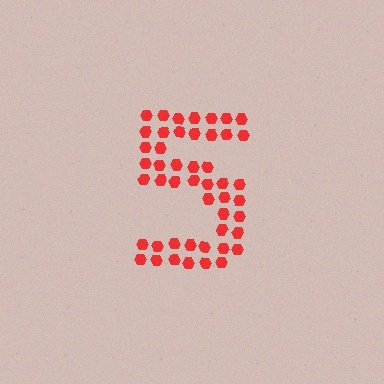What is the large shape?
The large shape is the digit 5.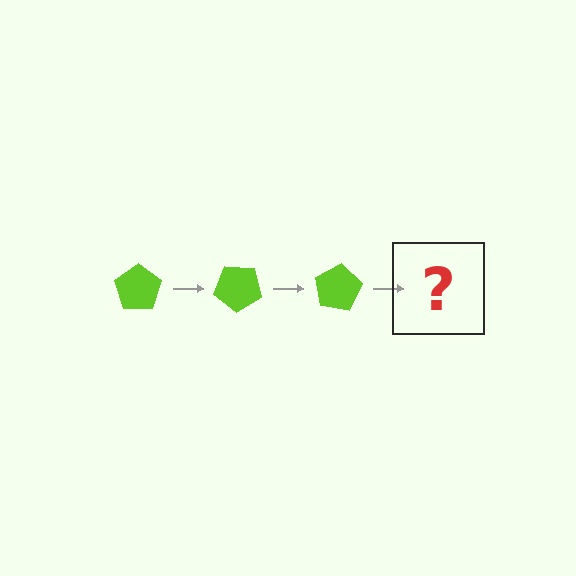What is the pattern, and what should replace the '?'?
The pattern is that the pentagon rotates 40 degrees each step. The '?' should be a lime pentagon rotated 120 degrees.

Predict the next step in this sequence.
The next step is a lime pentagon rotated 120 degrees.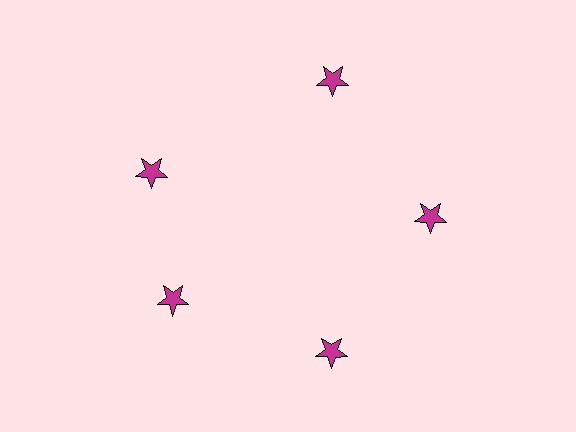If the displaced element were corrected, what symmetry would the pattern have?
It would have 5-fold rotational symmetry — the pattern would map onto itself every 72 degrees.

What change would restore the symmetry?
The symmetry would be restored by rotating it back into even spacing with its neighbors so that all 5 stars sit at equal angles and equal distance from the center.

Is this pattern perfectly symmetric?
No. The 5 magenta stars are arranged in a ring, but one element near the 10 o'clock position is rotated out of alignment along the ring, breaking the 5-fold rotational symmetry.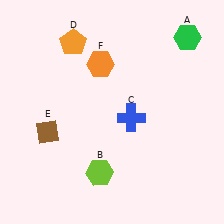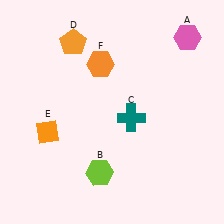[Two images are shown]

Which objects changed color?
A changed from green to pink. C changed from blue to teal. E changed from brown to orange.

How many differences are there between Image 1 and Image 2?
There are 3 differences between the two images.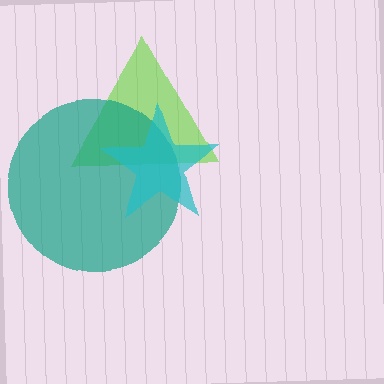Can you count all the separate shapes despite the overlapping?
Yes, there are 3 separate shapes.